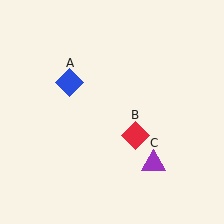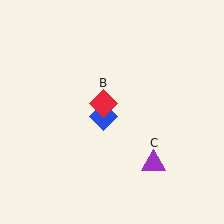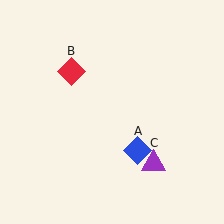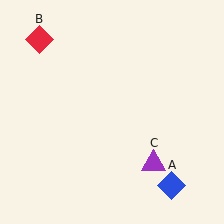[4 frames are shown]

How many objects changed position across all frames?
2 objects changed position: blue diamond (object A), red diamond (object B).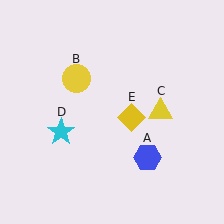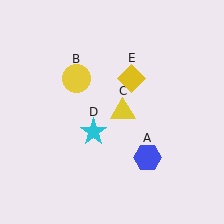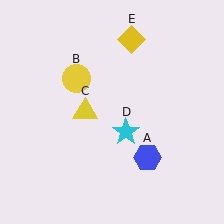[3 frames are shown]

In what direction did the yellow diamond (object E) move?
The yellow diamond (object E) moved up.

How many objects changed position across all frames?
3 objects changed position: yellow triangle (object C), cyan star (object D), yellow diamond (object E).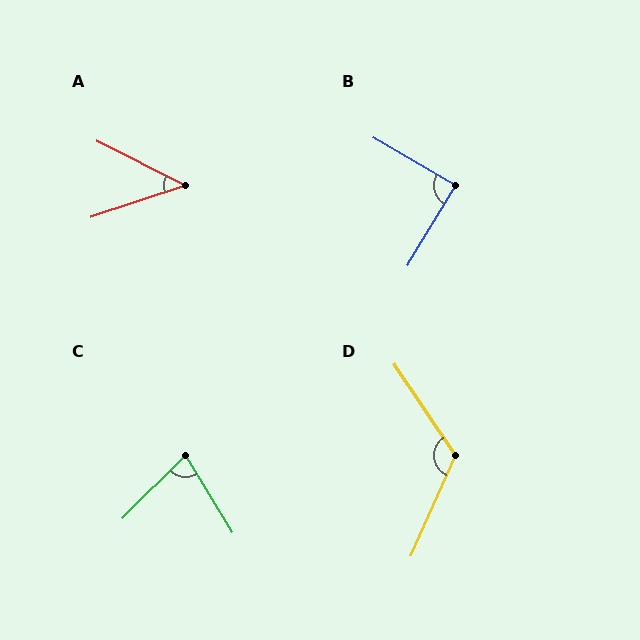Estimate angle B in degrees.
Approximately 89 degrees.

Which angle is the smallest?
A, at approximately 46 degrees.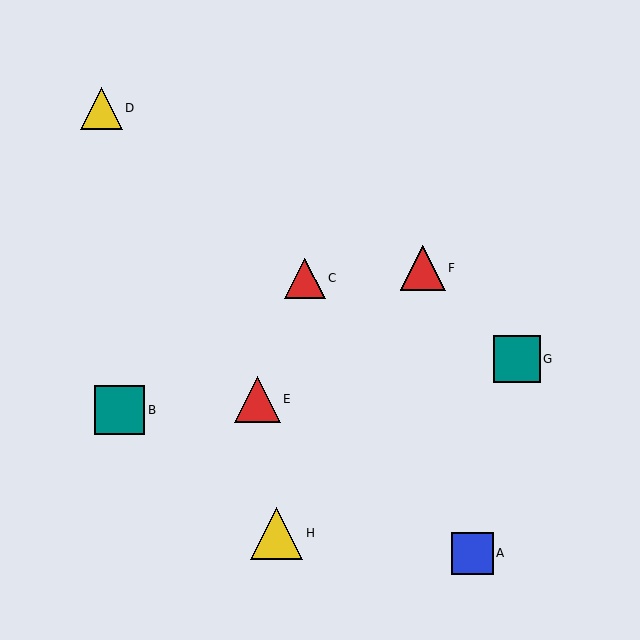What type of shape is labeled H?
Shape H is a yellow triangle.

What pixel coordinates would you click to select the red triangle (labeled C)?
Click at (305, 278) to select the red triangle C.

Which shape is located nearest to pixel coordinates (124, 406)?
The teal square (labeled B) at (120, 410) is nearest to that location.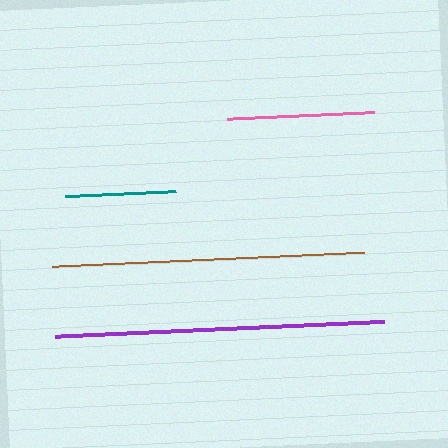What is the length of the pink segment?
The pink segment is approximately 147 pixels long.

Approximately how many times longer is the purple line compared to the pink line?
The purple line is approximately 2.2 times the length of the pink line.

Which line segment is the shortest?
The teal line is the shortest at approximately 111 pixels.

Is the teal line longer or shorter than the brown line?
The brown line is longer than the teal line.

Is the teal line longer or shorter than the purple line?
The purple line is longer than the teal line.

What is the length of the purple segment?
The purple segment is approximately 329 pixels long.